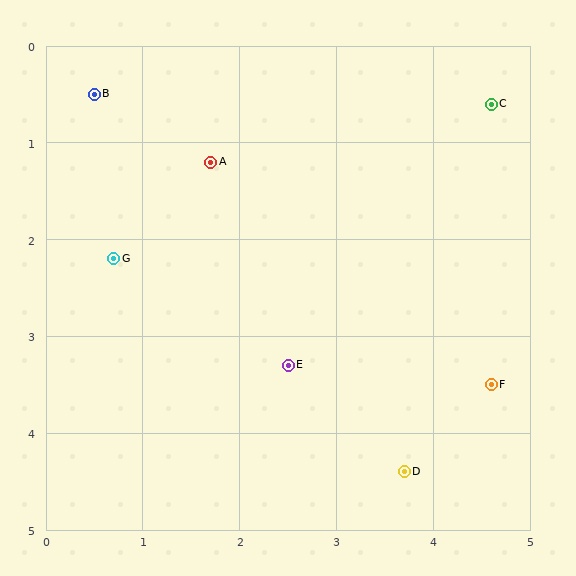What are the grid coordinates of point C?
Point C is at approximately (4.6, 0.6).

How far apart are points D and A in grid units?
Points D and A are about 3.8 grid units apart.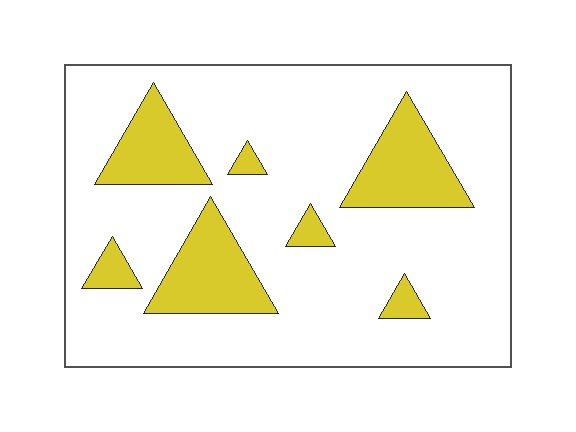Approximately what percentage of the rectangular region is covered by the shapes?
Approximately 20%.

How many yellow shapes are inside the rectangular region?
7.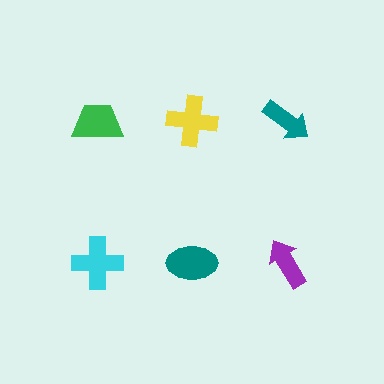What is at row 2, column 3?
A purple arrow.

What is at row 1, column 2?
A yellow cross.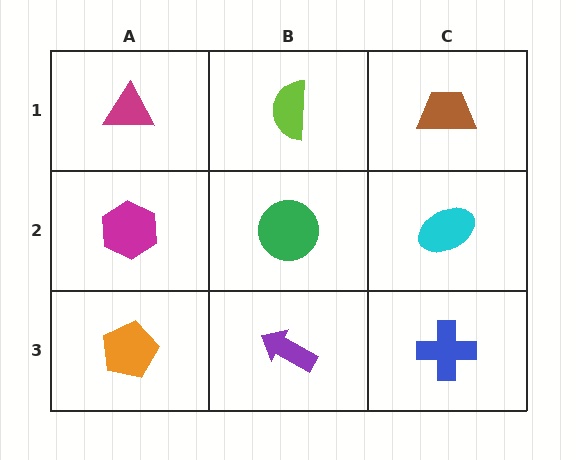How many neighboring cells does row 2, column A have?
3.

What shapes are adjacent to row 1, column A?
A magenta hexagon (row 2, column A), a lime semicircle (row 1, column B).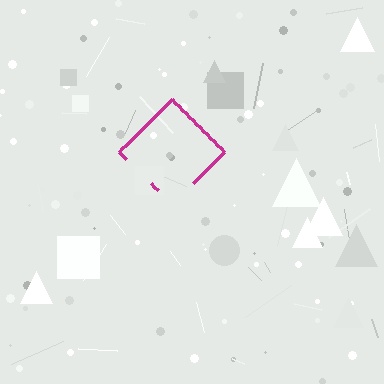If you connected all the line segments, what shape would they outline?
They would outline a diamond.